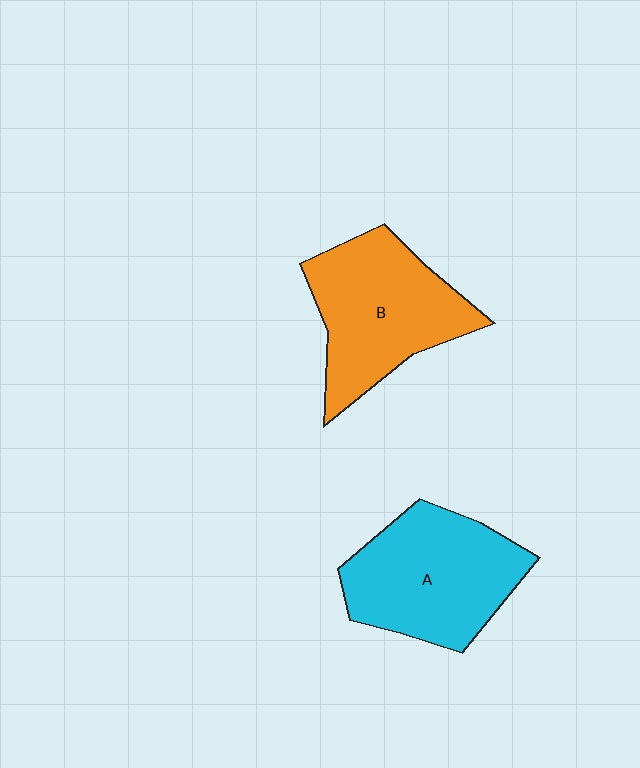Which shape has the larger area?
Shape A (cyan).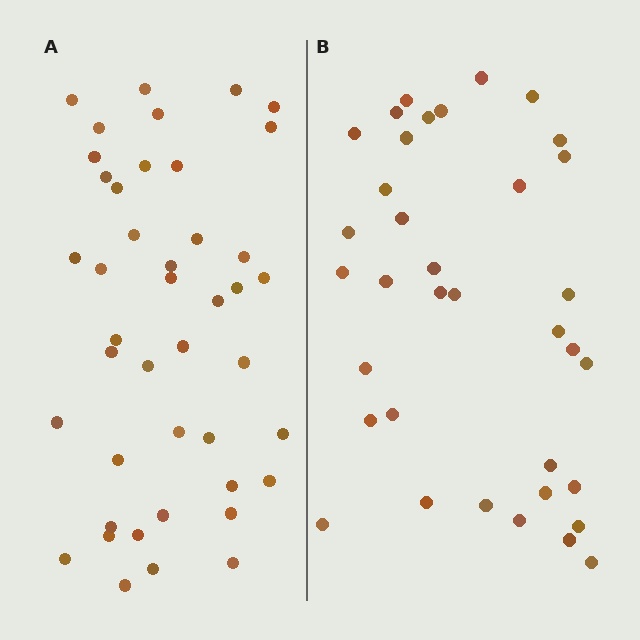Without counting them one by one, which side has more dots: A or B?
Region A (the left region) has more dots.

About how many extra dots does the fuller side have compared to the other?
Region A has roughly 8 or so more dots than region B.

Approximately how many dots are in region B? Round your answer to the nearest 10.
About 40 dots. (The exact count is 36, which rounds to 40.)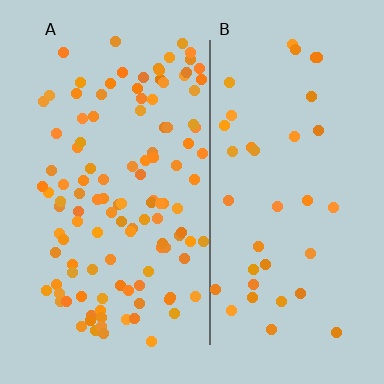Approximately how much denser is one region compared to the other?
Approximately 3.1× — region A over region B.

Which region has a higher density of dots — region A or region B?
A (the left).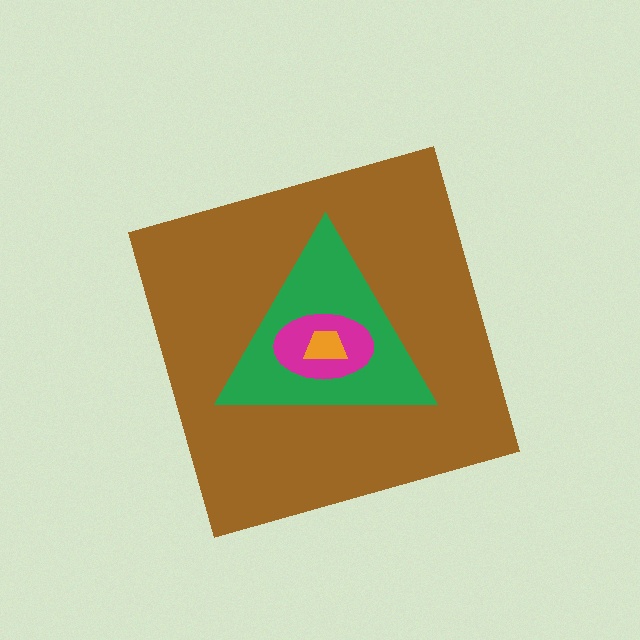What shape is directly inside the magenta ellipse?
The orange trapezoid.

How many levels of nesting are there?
4.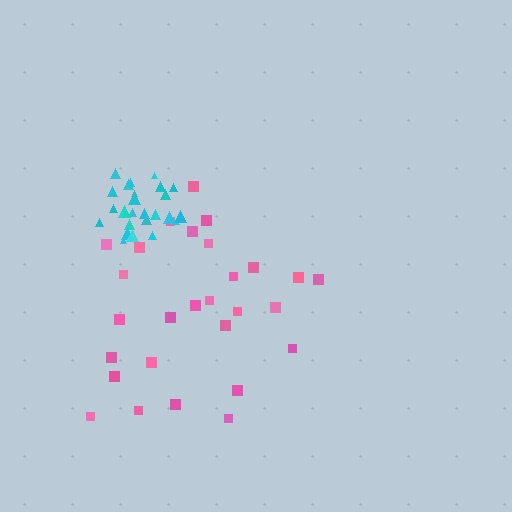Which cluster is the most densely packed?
Cyan.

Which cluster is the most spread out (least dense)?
Pink.